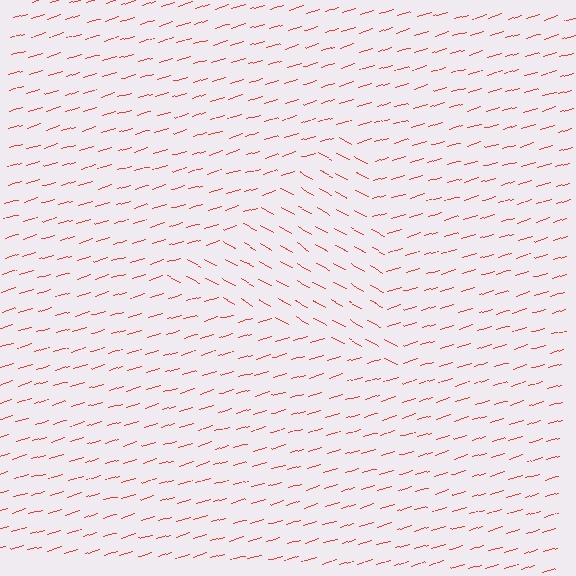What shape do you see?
I see a triangle.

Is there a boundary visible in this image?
Yes, there is a texture boundary formed by a change in line orientation.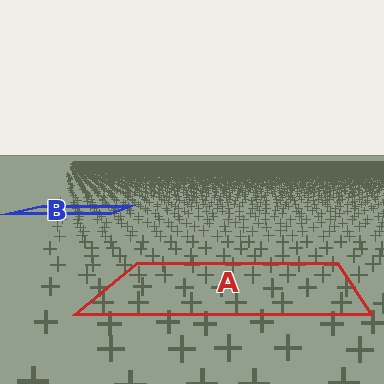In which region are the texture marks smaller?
The texture marks are smaller in region B, because it is farther away.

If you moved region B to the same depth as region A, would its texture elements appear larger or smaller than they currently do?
They would appear larger. At a closer depth, the same texture elements are projected at a bigger on-screen size.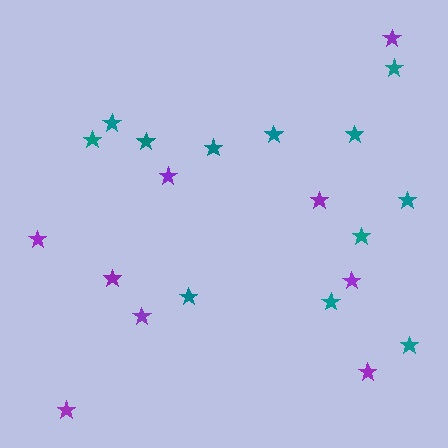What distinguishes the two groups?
There are 2 groups: one group of purple stars (9) and one group of teal stars (12).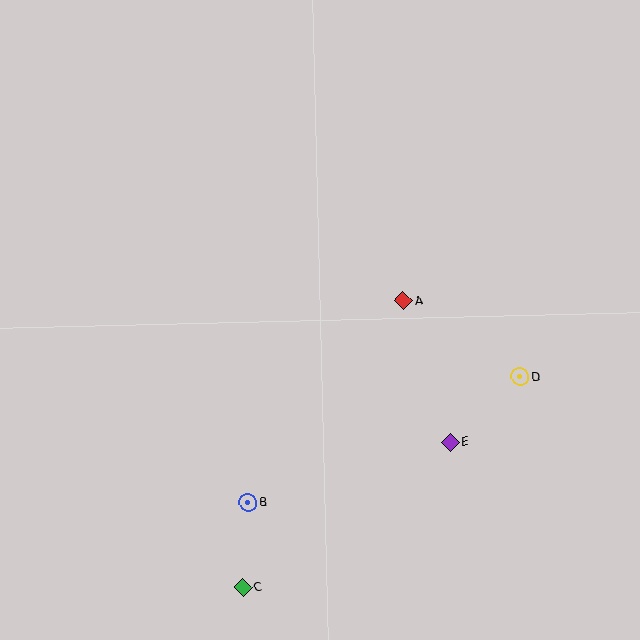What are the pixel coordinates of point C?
Point C is at (243, 587).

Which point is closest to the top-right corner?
Point A is closest to the top-right corner.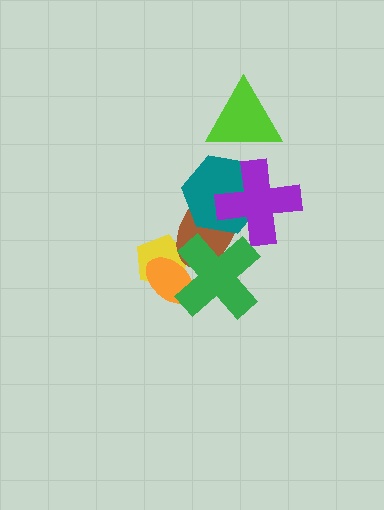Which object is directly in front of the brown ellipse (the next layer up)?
The teal hexagon is directly in front of the brown ellipse.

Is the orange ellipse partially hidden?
Yes, it is partially covered by another shape.